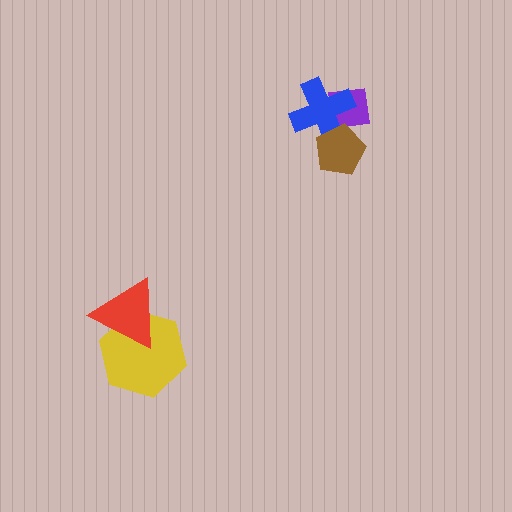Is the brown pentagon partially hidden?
No, no other shape covers it.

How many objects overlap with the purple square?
2 objects overlap with the purple square.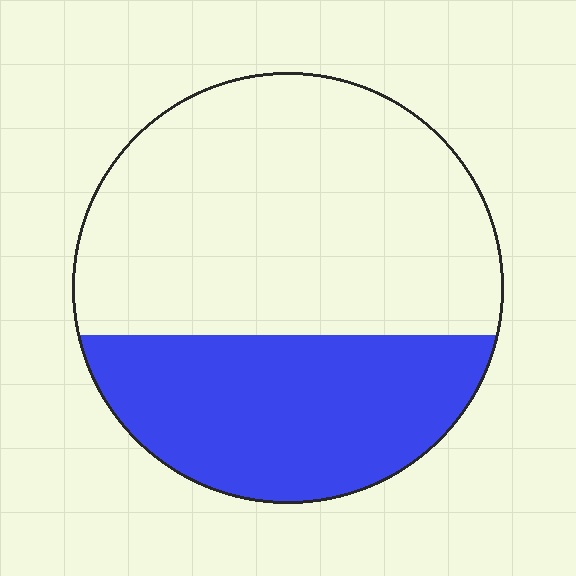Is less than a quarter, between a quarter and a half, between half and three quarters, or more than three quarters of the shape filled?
Between a quarter and a half.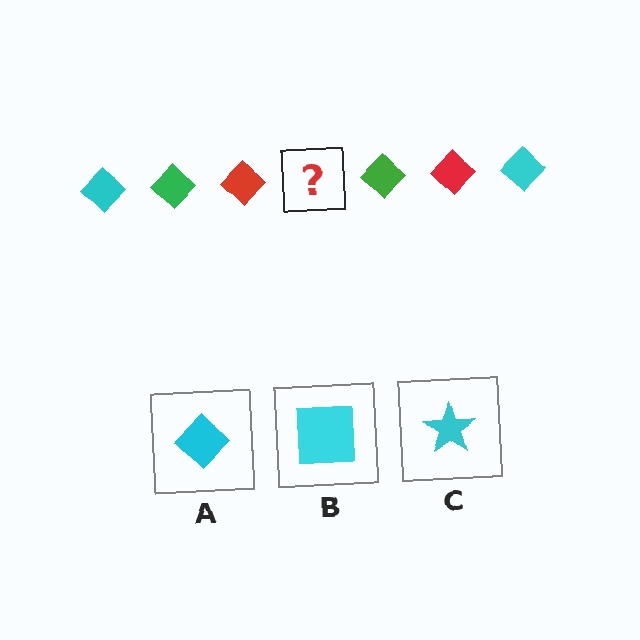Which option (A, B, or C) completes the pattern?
A.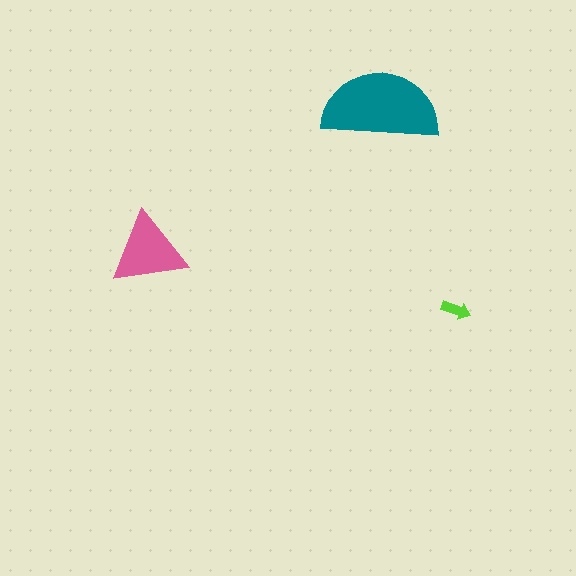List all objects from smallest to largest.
The lime arrow, the pink triangle, the teal semicircle.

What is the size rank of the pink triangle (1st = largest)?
2nd.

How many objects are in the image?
There are 3 objects in the image.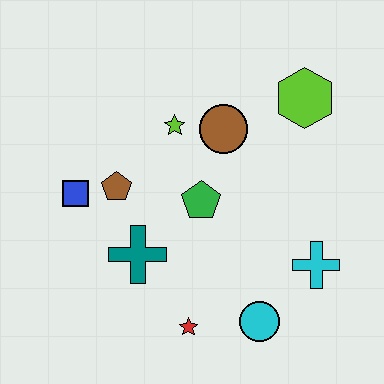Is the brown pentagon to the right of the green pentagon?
No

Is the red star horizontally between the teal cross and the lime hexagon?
Yes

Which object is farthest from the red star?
The lime hexagon is farthest from the red star.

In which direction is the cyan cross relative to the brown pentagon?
The cyan cross is to the right of the brown pentagon.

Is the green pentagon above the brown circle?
No